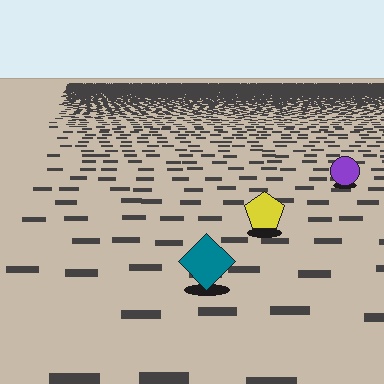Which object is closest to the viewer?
The teal diamond is closest. The texture marks near it are larger and more spread out.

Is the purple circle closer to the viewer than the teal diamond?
No. The teal diamond is closer — you can tell from the texture gradient: the ground texture is coarser near it.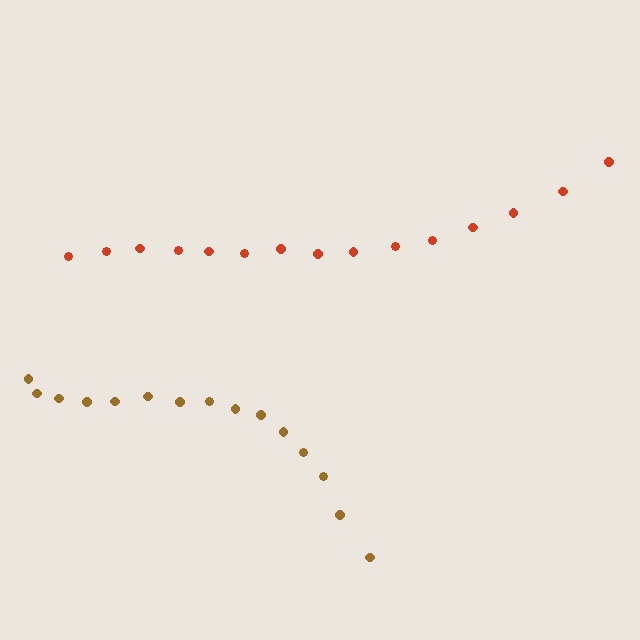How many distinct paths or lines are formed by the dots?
There are 2 distinct paths.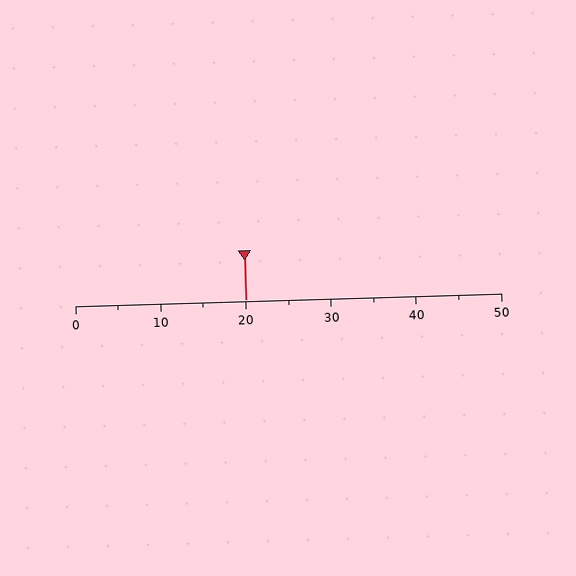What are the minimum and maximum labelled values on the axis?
The axis runs from 0 to 50.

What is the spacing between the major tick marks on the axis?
The major ticks are spaced 10 apart.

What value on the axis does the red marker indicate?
The marker indicates approximately 20.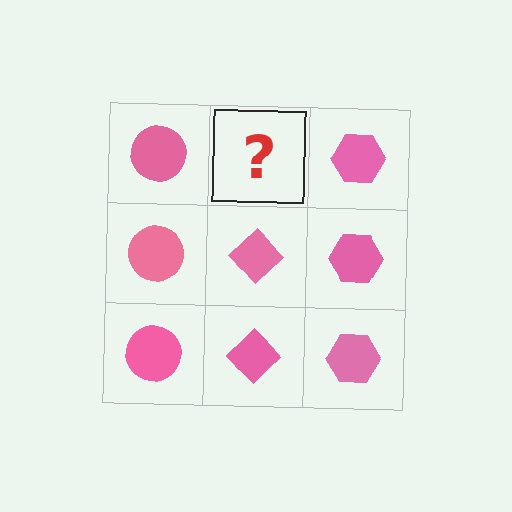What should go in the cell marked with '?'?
The missing cell should contain a pink diamond.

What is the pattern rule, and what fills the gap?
The rule is that each column has a consistent shape. The gap should be filled with a pink diamond.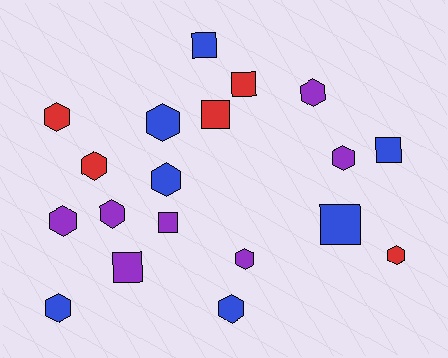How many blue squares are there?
There are 3 blue squares.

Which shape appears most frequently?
Hexagon, with 12 objects.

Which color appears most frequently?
Purple, with 7 objects.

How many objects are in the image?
There are 19 objects.